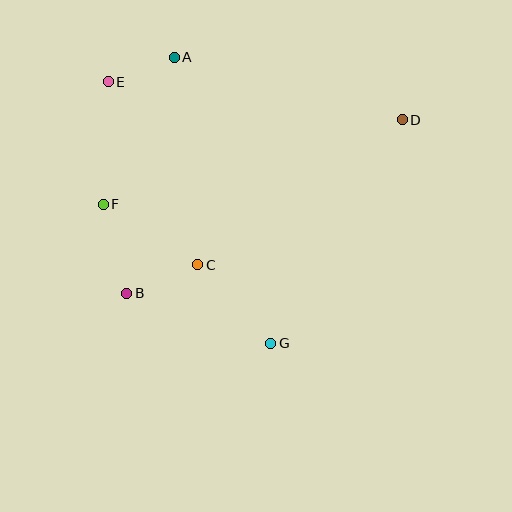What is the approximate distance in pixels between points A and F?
The distance between A and F is approximately 163 pixels.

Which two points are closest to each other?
Points A and E are closest to each other.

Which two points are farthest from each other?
Points B and D are farthest from each other.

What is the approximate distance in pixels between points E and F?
The distance between E and F is approximately 122 pixels.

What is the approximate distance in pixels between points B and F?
The distance between B and F is approximately 92 pixels.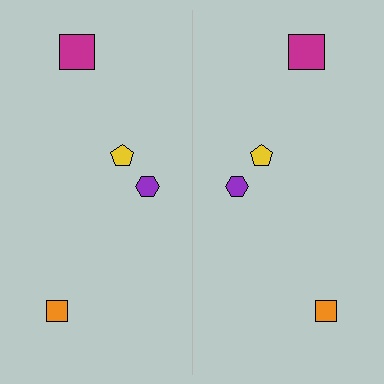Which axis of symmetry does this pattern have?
The pattern has a vertical axis of symmetry running through the center of the image.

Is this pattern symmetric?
Yes, this pattern has bilateral (reflection) symmetry.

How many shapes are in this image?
There are 8 shapes in this image.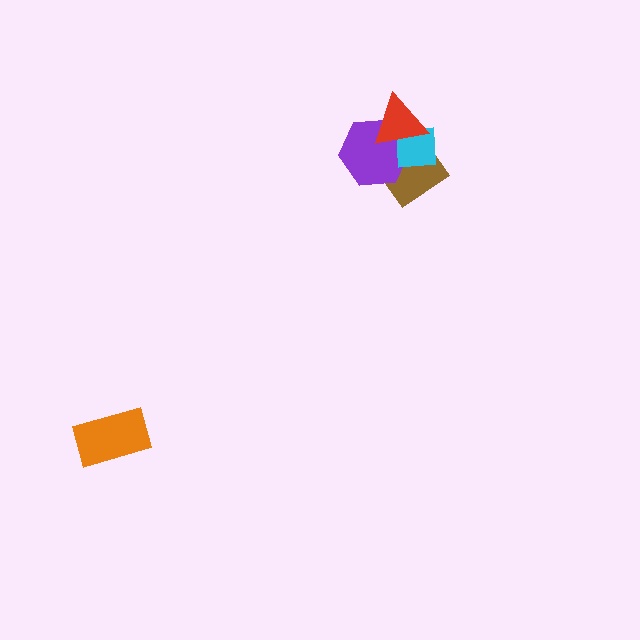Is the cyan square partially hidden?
Yes, it is partially covered by another shape.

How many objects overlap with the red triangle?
3 objects overlap with the red triangle.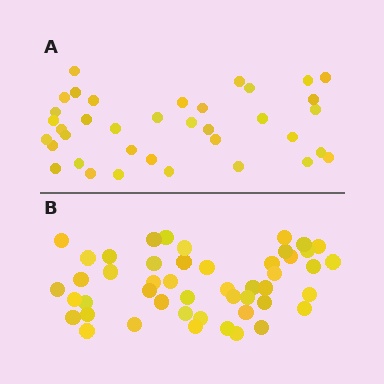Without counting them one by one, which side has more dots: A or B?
Region B (the bottom region) has more dots.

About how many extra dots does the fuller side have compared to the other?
Region B has roughly 12 or so more dots than region A.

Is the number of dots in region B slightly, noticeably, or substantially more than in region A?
Region B has noticeably more, but not dramatically so. The ratio is roughly 1.3 to 1.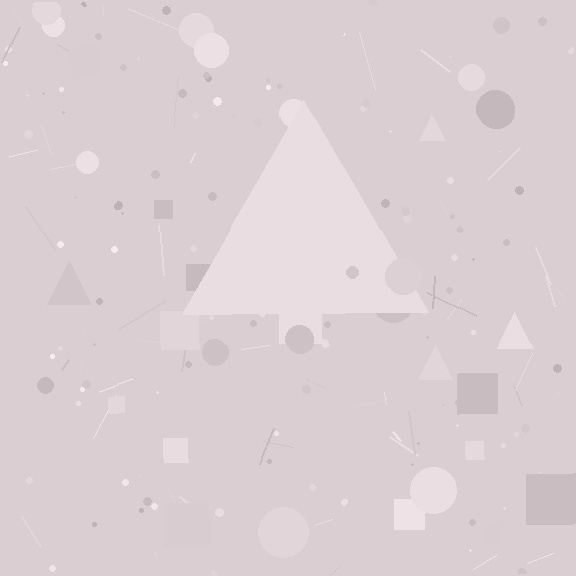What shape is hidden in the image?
A triangle is hidden in the image.